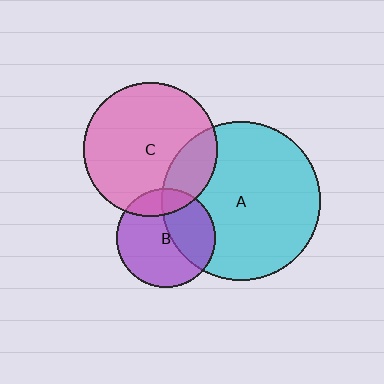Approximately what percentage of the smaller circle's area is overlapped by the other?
Approximately 40%.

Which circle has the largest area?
Circle A (cyan).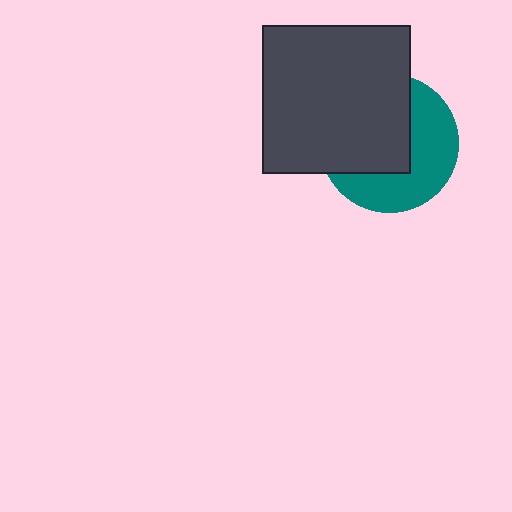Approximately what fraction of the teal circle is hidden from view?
Roughly 53% of the teal circle is hidden behind the dark gray square.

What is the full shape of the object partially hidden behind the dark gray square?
The partially hidden object is a teal circle.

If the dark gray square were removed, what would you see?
You would see the complete teal circle.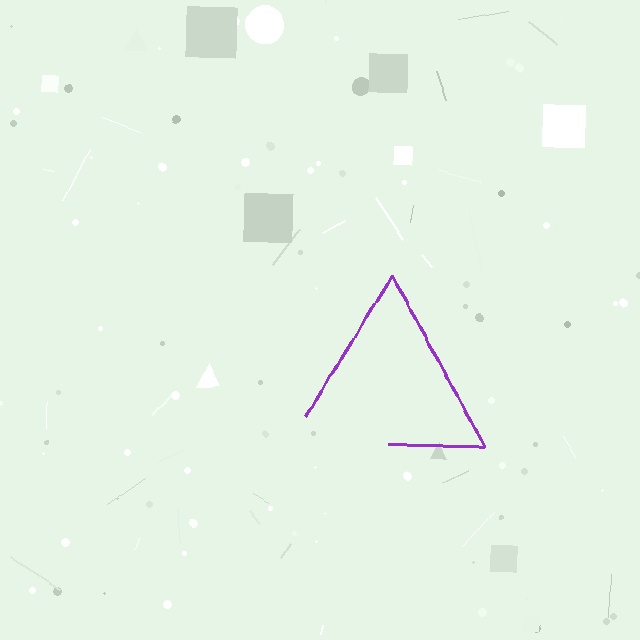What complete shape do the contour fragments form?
The contour fragments form a triangle.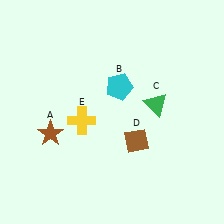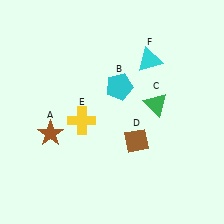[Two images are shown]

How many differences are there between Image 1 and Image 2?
There is 1 difference between the two images.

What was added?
A cyan triangle (F) was added in Image 2.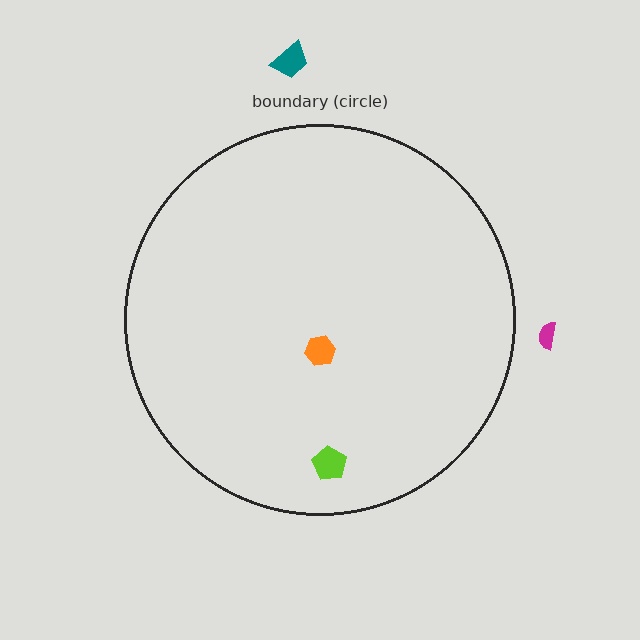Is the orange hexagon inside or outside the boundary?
Inside.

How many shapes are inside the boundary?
2 inside, 2 outside.